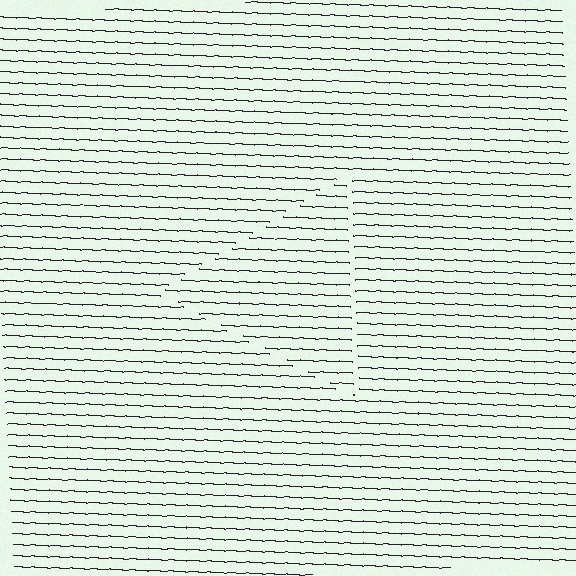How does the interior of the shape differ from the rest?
The interior of the shape contains the same grating, shifted by half a period — the contour is defined by the phase discontinuity where line-ends from the inner and outer gratings abut.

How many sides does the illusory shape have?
3 sides — the line-ends trace a triangle.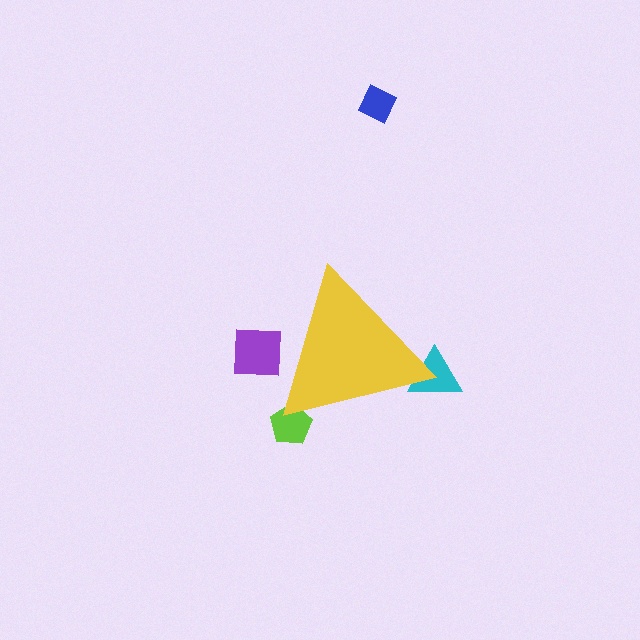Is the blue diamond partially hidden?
No, the blue diamond is fully visible.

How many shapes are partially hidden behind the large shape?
3 shapes are partially hidden.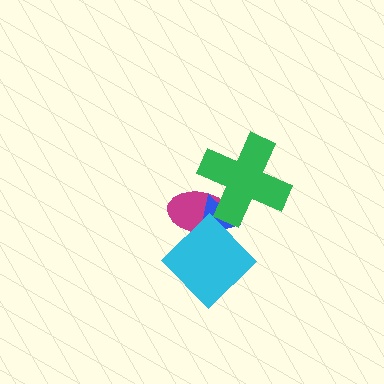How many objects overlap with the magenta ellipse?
3 objects overlap with the magenta ellipse.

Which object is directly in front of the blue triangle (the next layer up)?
The green cross is directly in front of the blue triangle.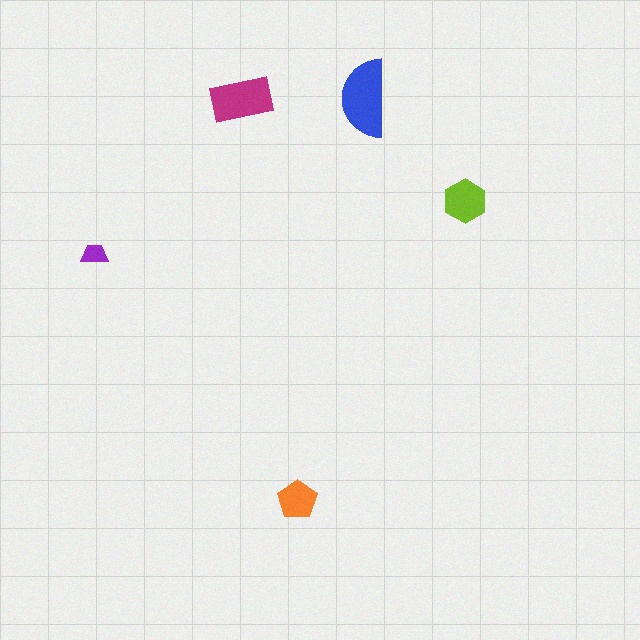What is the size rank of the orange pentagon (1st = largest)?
4th.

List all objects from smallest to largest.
The purple trapezoid, the orange pentagon, the lime hexagon, the magenta rectangle, the blue semicircle.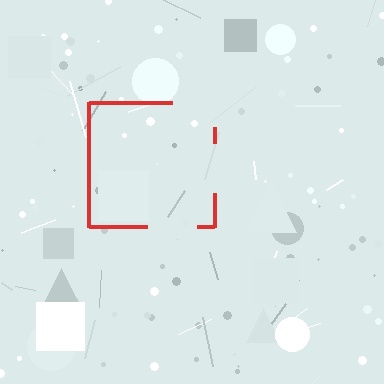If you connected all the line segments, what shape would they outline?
They would outline a square.